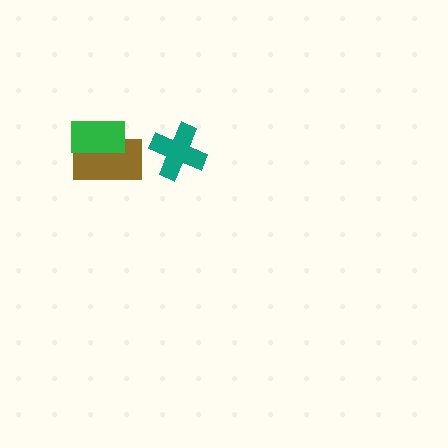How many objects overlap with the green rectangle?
1 object overlaps with the green rectangle.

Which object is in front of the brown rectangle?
The green rectangle is in front of the brown rectangle.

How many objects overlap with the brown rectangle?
1 object overlaps with the brown rectangle.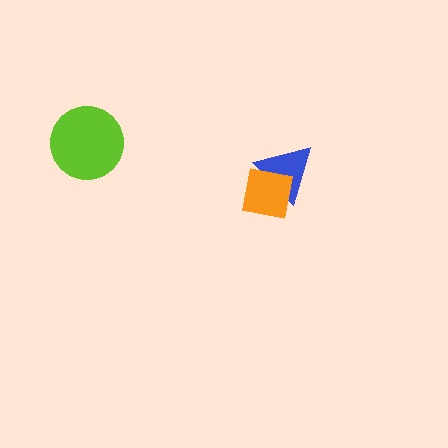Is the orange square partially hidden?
No, no other shape covers it.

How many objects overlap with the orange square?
1 object overlaps with the orange square.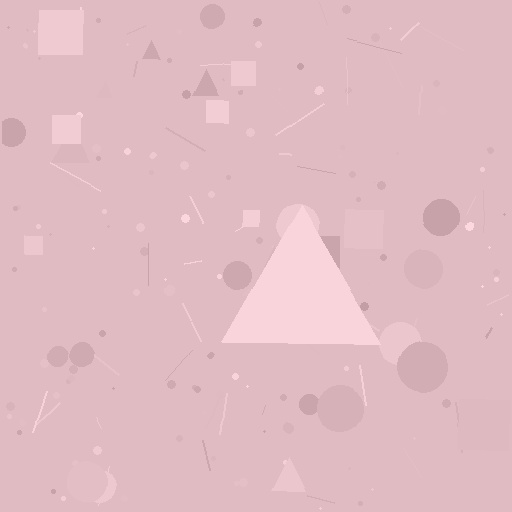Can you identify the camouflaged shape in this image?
The camouflaged shape is a triangle.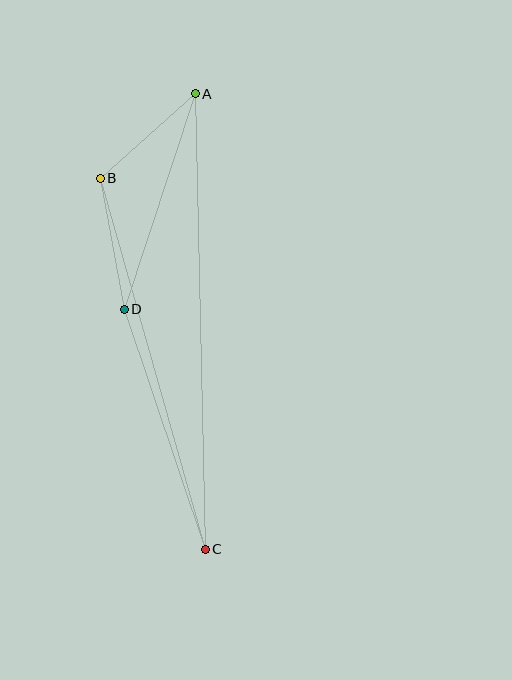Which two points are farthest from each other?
Points A and C are farthest from each other.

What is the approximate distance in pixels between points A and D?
The distance between A and D is approximately 227 pixels.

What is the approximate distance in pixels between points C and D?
The distance between C and D is approximately 253 pixels.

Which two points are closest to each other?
Points A and B are closest to each other.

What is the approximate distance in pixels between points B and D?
The distance between B and D is approximately 133 pixels.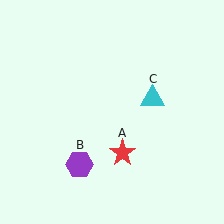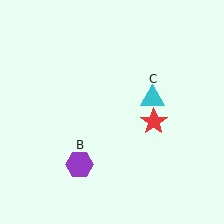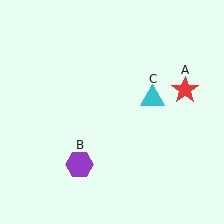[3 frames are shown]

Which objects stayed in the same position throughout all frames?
Purple hexagon (object B) and cyan triangle (object C) remained stationary.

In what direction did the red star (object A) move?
The red star (object A) moved up and to the right.